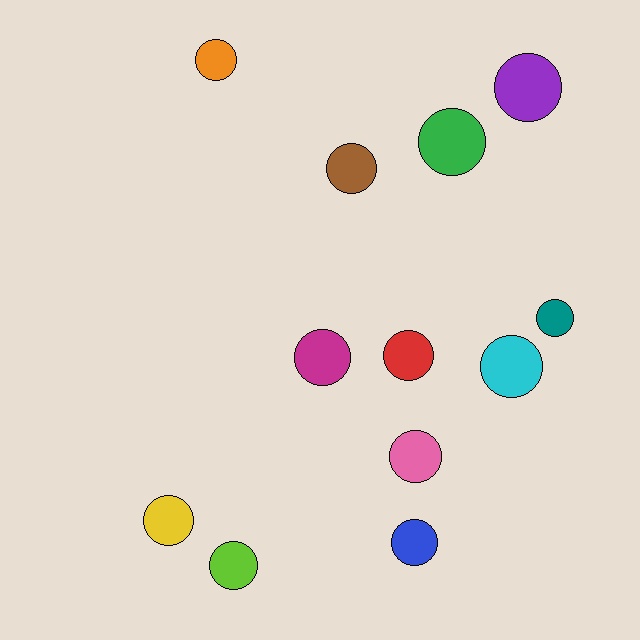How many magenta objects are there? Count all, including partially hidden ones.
There is 1 magenta object.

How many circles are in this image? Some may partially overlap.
There are 12 circles.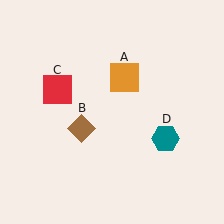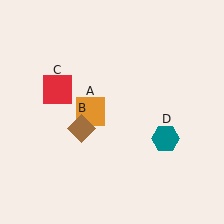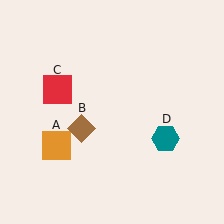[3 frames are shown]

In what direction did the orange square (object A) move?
The orange square (object A) moved down and to the left.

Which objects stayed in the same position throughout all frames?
Brown diamond (object B) and red square (object C) and teal hexagon (object D) remained stationary.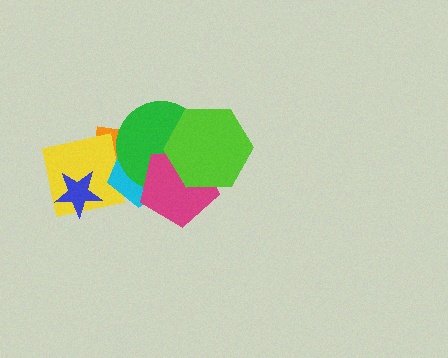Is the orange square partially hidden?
Yes, it is partially covered by another shape.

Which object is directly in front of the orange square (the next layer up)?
The yellow square is directly in front of the orange square.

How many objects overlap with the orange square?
3 objects overlap with the orange square.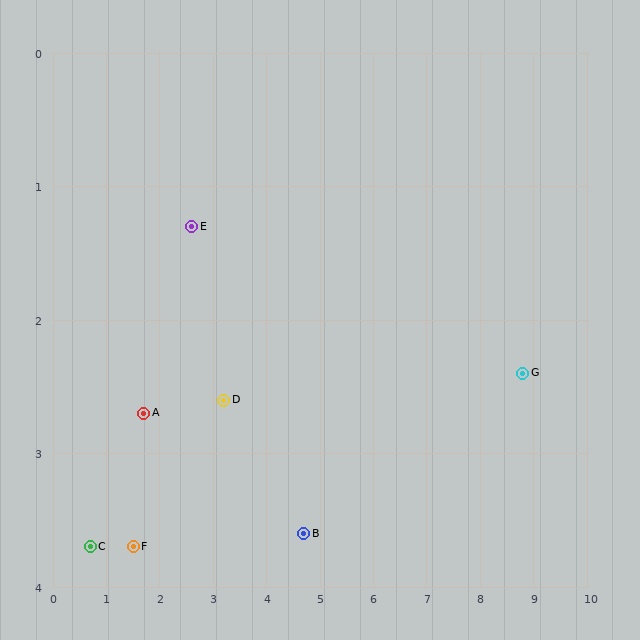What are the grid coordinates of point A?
Point A is at approximately (1.7, 2.7).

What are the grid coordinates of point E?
Point E is at approximately (2.6, 1.3).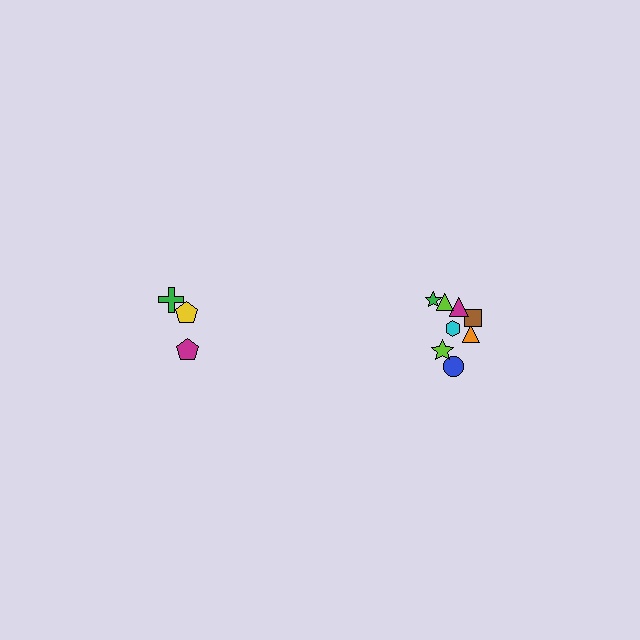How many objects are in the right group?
There are 8 objects.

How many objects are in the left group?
There are 3 objects.